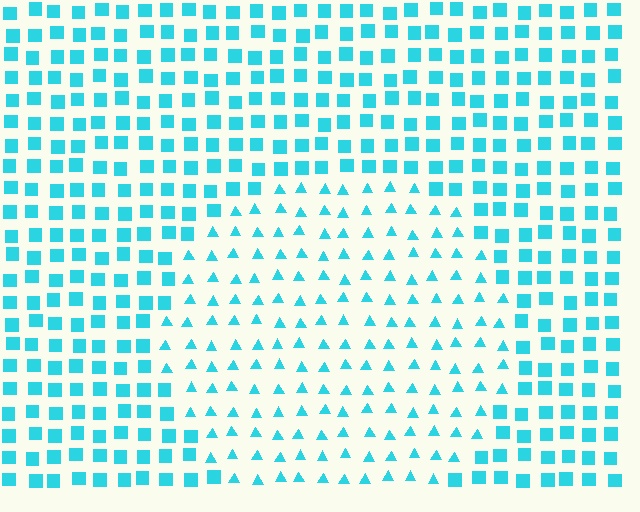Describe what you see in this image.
The image is filled with small cyan elements arranged in a uniform grid. A circle-shaped region contains triangles, while the surrounding area contains squares. The boundary is defined purely by the change in element shape.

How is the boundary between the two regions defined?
The boundary is defined by a change in element shape: triangles inside vs. squares outside. All elements share the same color and spacing.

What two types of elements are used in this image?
The image uses triangles inside the circle region and squares outside it.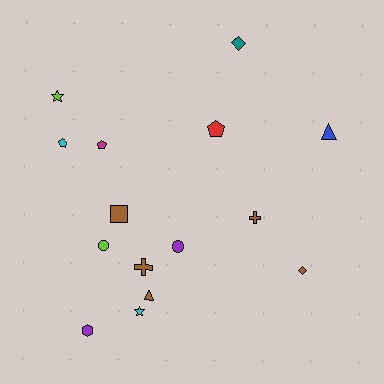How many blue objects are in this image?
There is 1 blue object.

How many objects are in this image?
There are 15 objects.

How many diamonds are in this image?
There are 2 diamonds.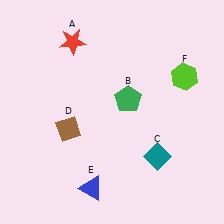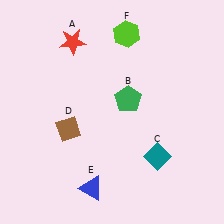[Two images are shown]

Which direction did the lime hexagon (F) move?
The lime hexagon (F) moved left.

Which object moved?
The lime hexagon (F) moved left.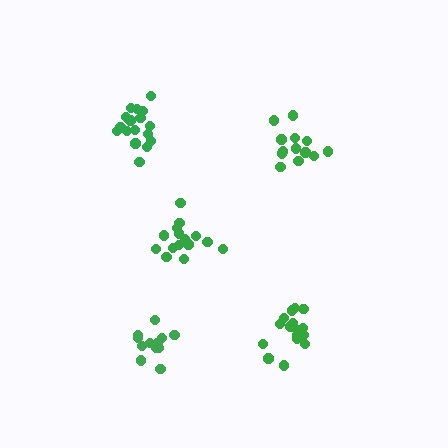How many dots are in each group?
Group 1: 13 dots, Group 2: 16 dots, Group 3: 15 dots, Group 4: 17 dots, Group 5: 12 dots (73 total).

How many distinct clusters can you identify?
There are 5 distinct clusters.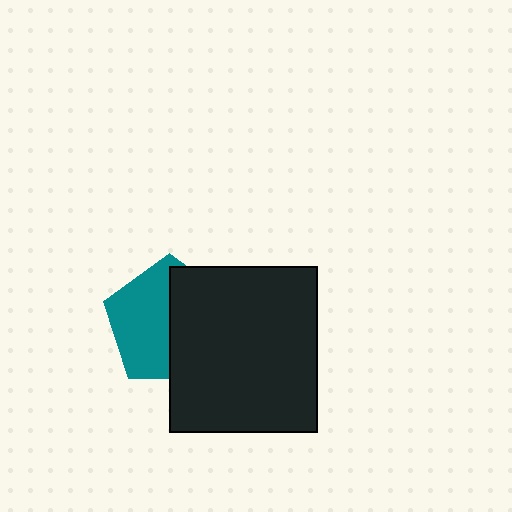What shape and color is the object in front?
The object in front is a black rectangle.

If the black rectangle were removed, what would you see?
You would see the complete teal pentagon.